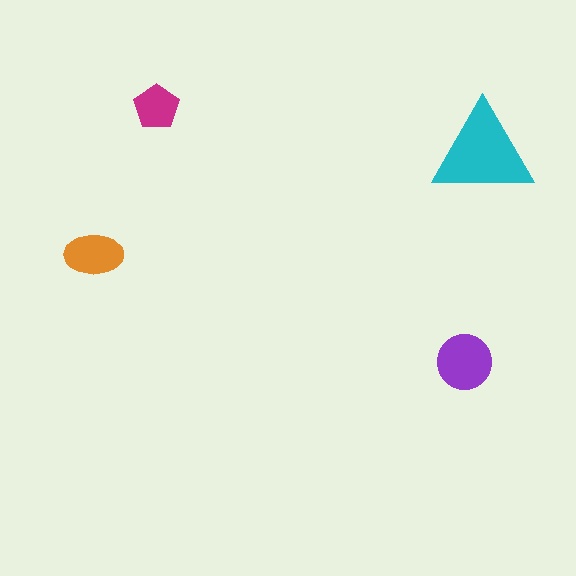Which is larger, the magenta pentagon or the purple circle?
The purple circle.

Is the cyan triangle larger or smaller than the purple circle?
Larger.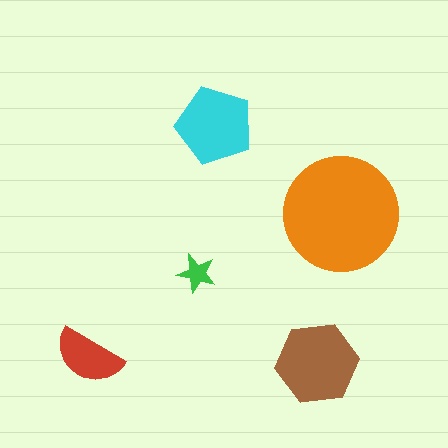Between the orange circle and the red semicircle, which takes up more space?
The orange circle.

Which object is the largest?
The orange circle.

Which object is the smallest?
The green star.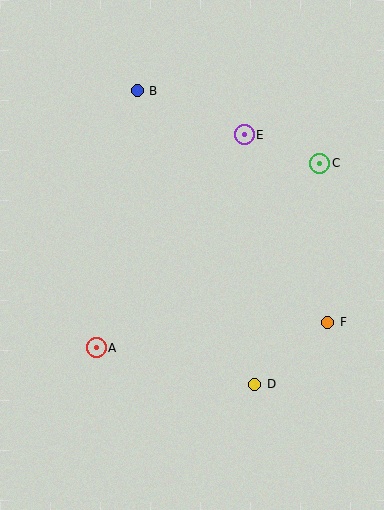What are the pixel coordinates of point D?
Point D is at (255, 384).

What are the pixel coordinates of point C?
Point C is at (320, 163).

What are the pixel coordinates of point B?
Point B is at (137, 91).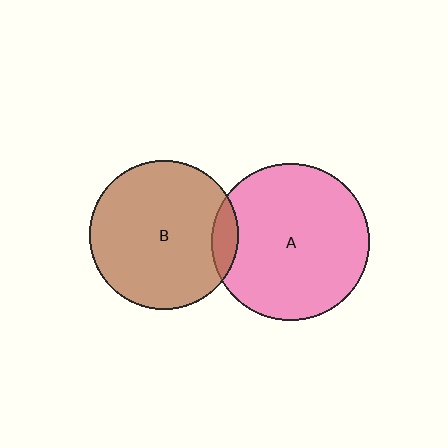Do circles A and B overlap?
Yes.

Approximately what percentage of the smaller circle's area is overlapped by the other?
Approximately 10%.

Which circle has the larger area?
Circle A (pink).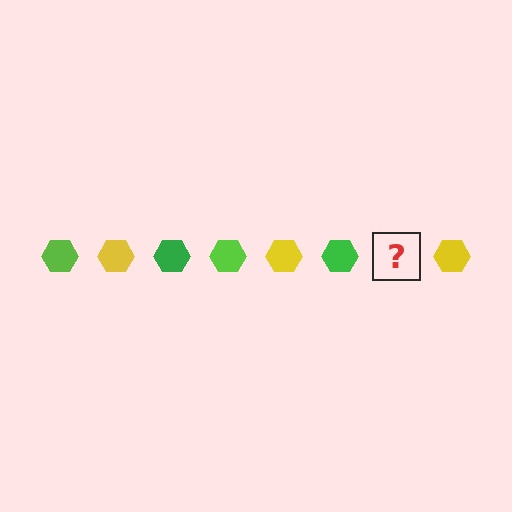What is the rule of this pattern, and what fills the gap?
The rule is that the pattern cycles through lime, yellow, green hexagons. The gap should be filled with a lime hexagon.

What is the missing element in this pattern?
The missing element is a lime hexagon.